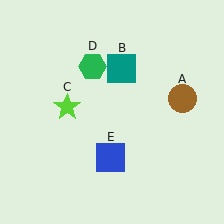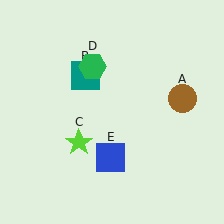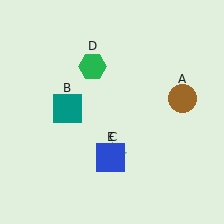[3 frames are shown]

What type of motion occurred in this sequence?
The teal square (object B), lime star (object C) rotated counterclockwise around the center of the scene.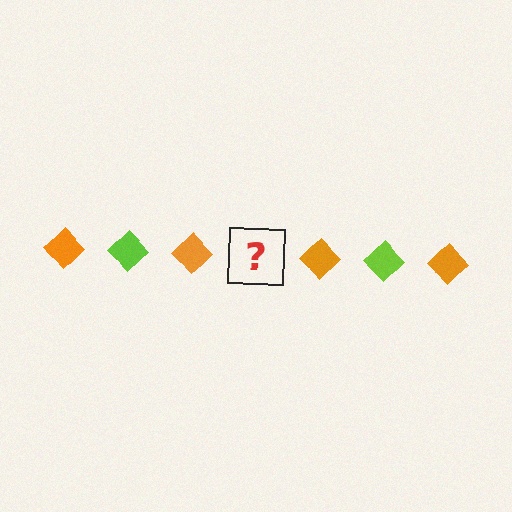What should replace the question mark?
The question mark should be replaced with a lime diamond.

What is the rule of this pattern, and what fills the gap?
The rule is that the pattern cycles through orange, lime diamonds. The gap should be filled with a lime diamond.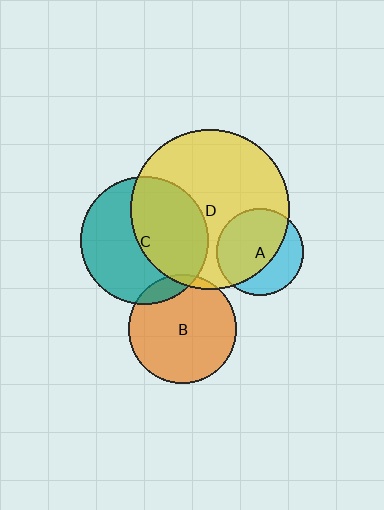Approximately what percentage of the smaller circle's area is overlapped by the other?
Approximately 5%.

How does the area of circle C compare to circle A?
Approximately 2.1 times.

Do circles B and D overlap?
Yes.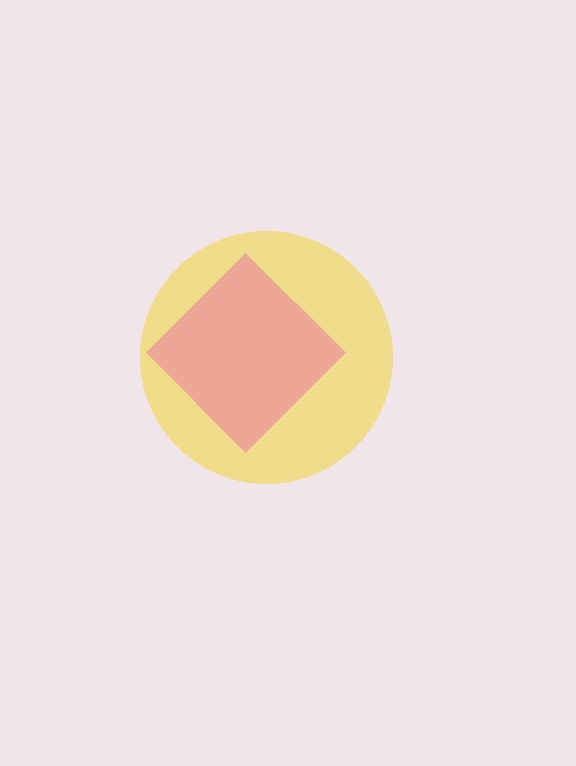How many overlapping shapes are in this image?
There are 2 overlapping shapes in the image.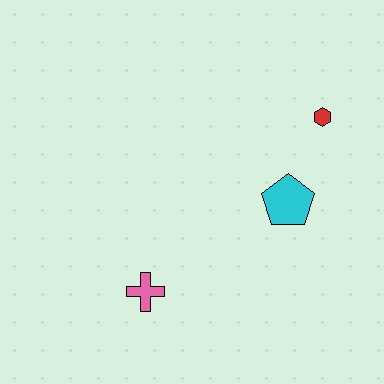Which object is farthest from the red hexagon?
The pink cross is farthest from the red hexagon.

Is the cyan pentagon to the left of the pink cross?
No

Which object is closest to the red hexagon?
The cyan pentagon is closest to the red hexagon.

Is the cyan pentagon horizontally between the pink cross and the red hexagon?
Yes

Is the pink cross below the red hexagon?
Yes